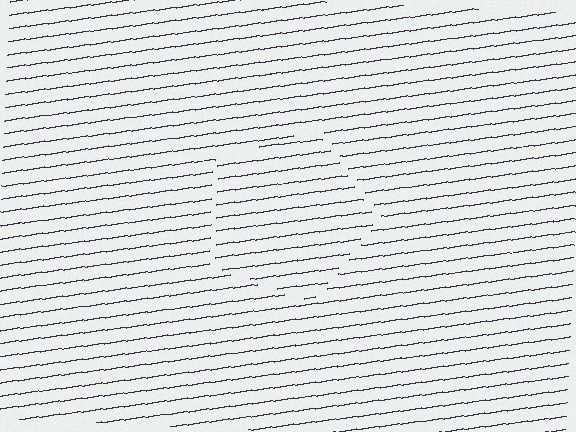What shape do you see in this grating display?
An illusory pentagon. The interior of the shape contains the same grating, shifted by half a period — the contour is defined by the phase discontinuity where line-ends from the inner and outer gratings abut.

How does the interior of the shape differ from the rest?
The interior of the shape contains the same grating, shifted by half a period — the contour is defined by the phase discontinuity where line-ends from the inner and outer gratings abut.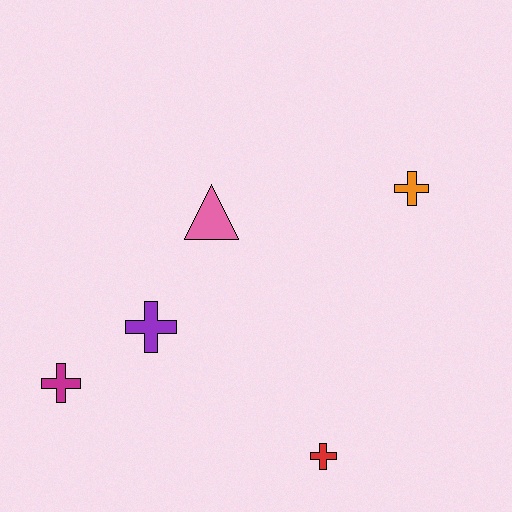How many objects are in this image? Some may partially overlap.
There are 5 objects.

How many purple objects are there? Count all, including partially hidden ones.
There is 1 purple object.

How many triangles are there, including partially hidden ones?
There is 1 triangle.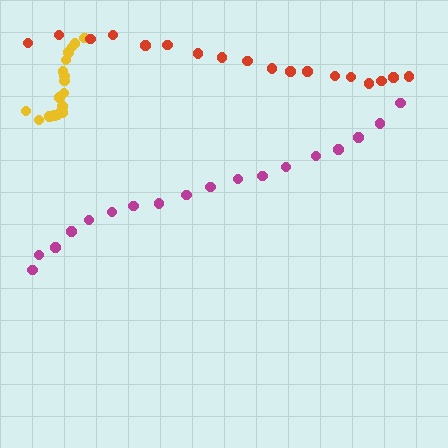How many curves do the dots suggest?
There are 3 distinct paths.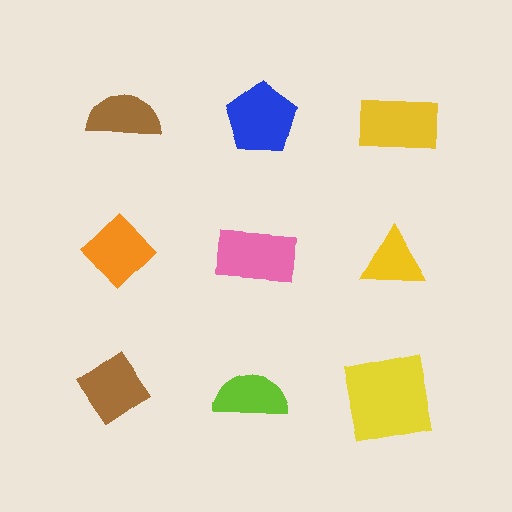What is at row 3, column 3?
A yellow square.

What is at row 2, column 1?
An orange diamond.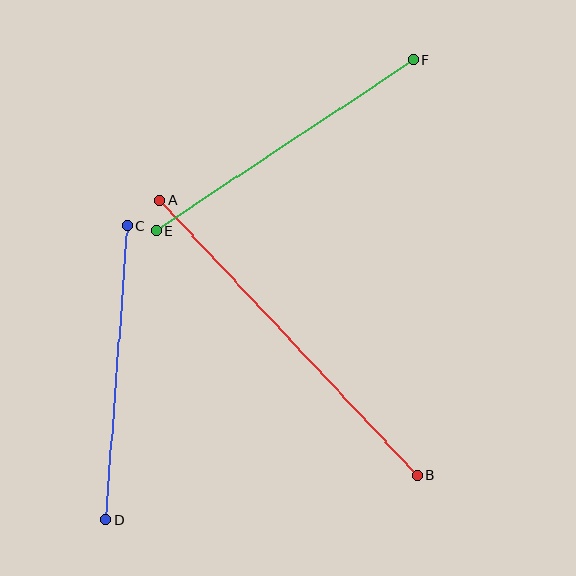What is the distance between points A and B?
The distance is approximately 377 pixels.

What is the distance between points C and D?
The distance is approximately 295 pixels.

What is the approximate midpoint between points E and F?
The midpoint is at approximately (285, 145) pixels.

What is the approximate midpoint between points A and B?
The midpoint is at approximately (289, 338) pixels.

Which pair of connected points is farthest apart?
Points A and B are farthest apart.